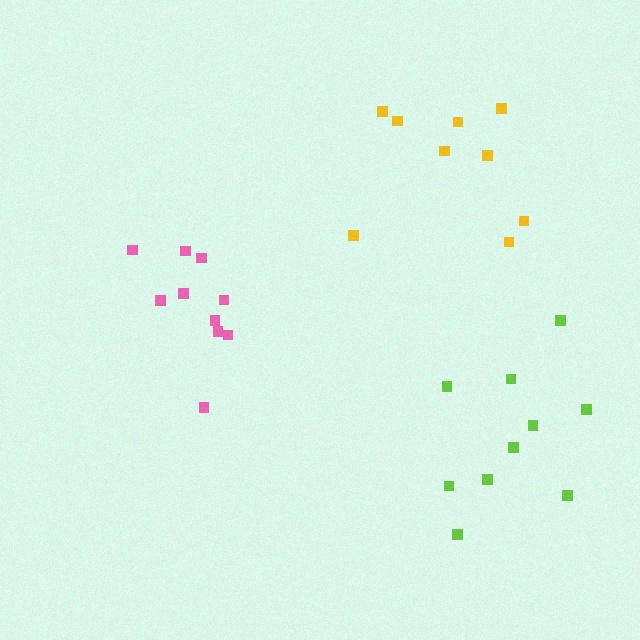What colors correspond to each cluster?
The clusters are colored: pink, yellow, lime.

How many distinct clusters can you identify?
There are 3 distinct clusters.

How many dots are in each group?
Group 1: 10 dots, Group 2: 9 dots, Group 3: 10 dots (29 total).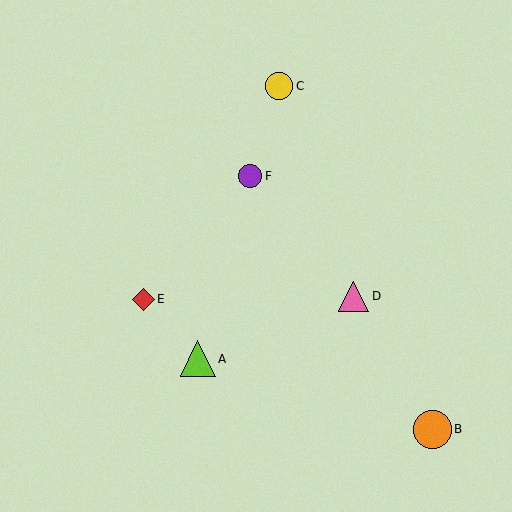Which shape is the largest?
The orange circle (labeled B) is the largest.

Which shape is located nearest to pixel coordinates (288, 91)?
The yellow circle (labeled C) at (279, 86) is nearest to that location.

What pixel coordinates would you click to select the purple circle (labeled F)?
Click at (250, 176) to select the purple circle F.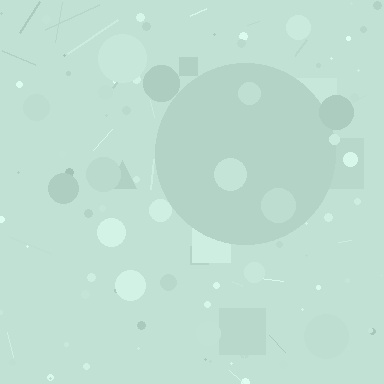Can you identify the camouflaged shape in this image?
The camouflaged shape is a circle.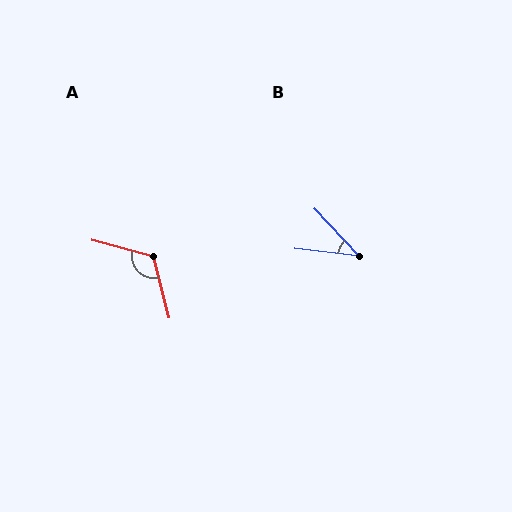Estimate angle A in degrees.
Approximately 120 degrees.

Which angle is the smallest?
B, at approximately 41 degrees.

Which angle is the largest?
A, at approximately 120 degrees.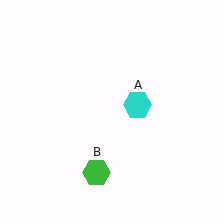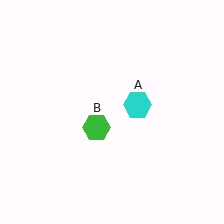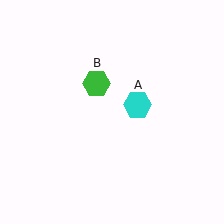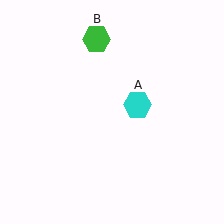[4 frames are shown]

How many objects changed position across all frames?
1 object changed position: green hexagon (object B).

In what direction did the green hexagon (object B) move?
The green hexagon (object B) moved up.